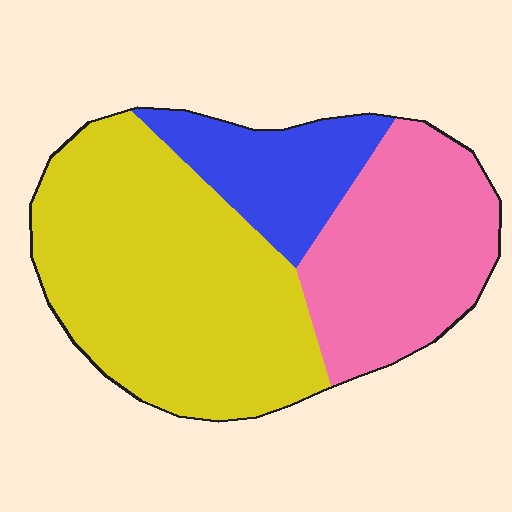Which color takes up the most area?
Yellow, at roughly 50%.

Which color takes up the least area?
Blue, at roughly 15%.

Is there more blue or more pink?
Pink.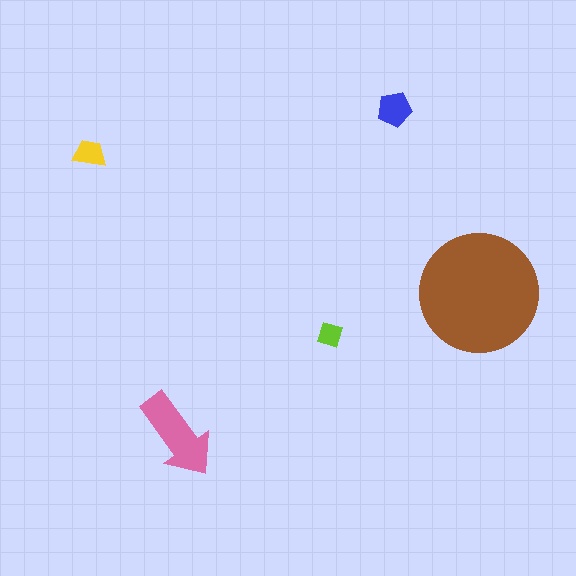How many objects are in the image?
There are 5 objects in the image.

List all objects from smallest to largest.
The lime diamond, the yellow trapezoid, the blue pentagon, the pink arrow, the brown circle.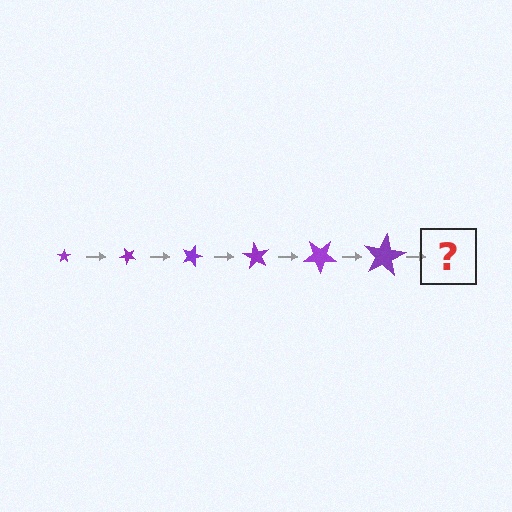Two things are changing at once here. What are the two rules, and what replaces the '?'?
The two rules are that the star grows larger each step and it rotates 45 degrees each step. The '?' should be a star, larger than the previous one and rotated 270 degrees from the start.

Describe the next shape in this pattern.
It should be a star, larger than the previous one and rotated 270 degrees from the start.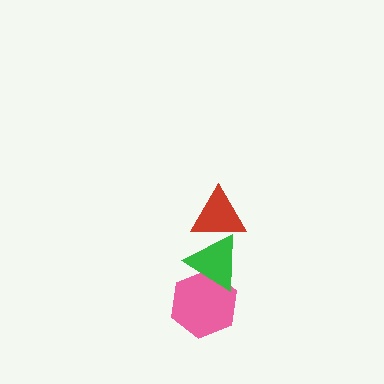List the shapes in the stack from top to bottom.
From top to bottom: the red triangle, the green triangle, the pink hexagon.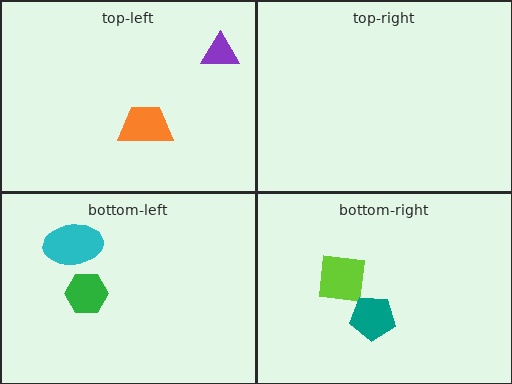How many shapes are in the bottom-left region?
2.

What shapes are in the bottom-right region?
The lime square, the teal pentagon.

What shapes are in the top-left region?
The orange trapezoid, the purple triangle.